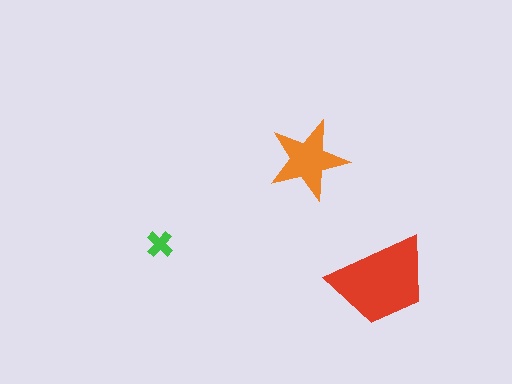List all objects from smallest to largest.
The green cross, the orange star, the red trapezoid.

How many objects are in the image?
There are 3 objects in the image.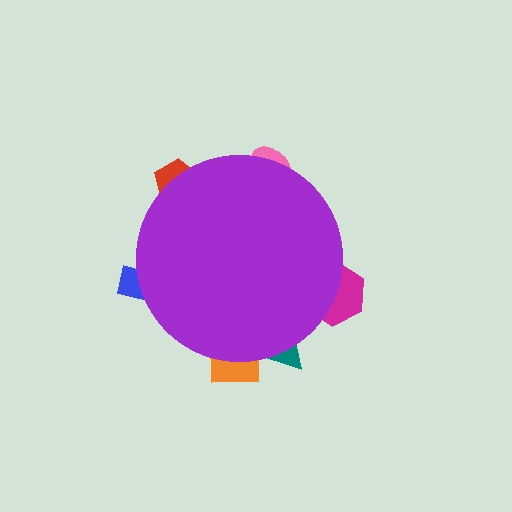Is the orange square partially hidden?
Yes, the orange square is partially hidden behind the purple circle.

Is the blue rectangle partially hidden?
Yes, the blue rectangle is partially hidden behind the purple circle.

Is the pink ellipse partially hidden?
Yes, the pink ellipse is partially hidden behind the purple circle.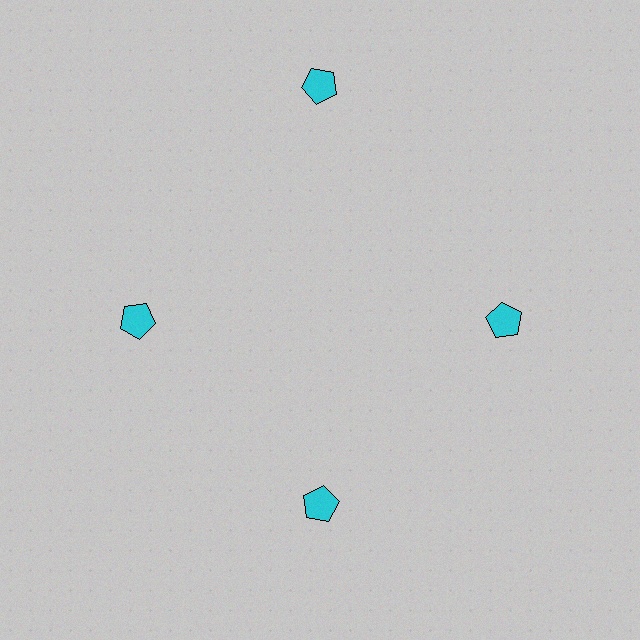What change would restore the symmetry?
The symmetry would be restored by moving it inward, back onto the ring so that all 4 pentagons sit at equal angles and equal distance from the center.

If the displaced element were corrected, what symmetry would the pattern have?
It would have 4-fold rotational symmetry — the pattern would map onto itself every 90 degrees.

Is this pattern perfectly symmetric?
No. The 4 cyan pentagons are arranged in a ring, but one element near the 12 o'clock position is pushed outward from the center, breaking the 4-fold rotational symmetry.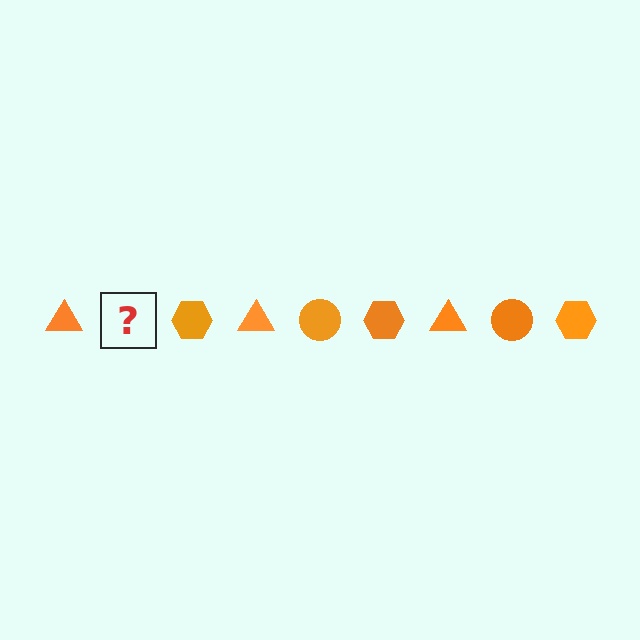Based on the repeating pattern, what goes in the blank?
The blank should be an orange circle.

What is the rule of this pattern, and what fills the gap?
The rule is that the pattern cycles through triangle, circle, hexagon shapes in orange. The gap should be filled with an orange circle.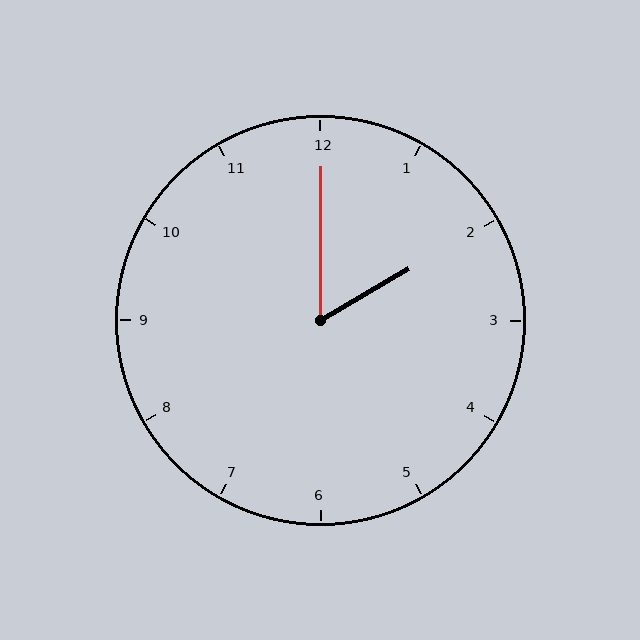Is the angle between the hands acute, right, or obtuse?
It is acute.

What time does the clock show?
2:00.